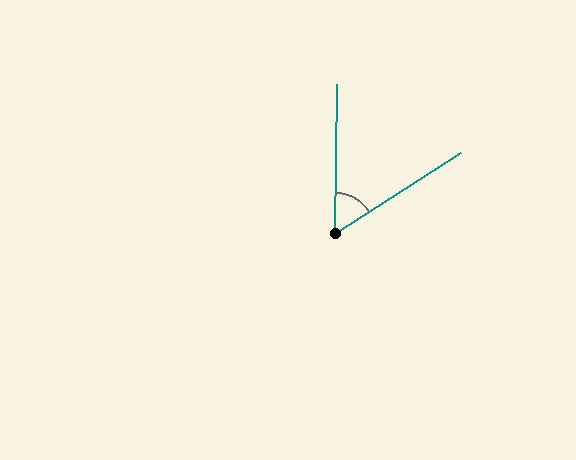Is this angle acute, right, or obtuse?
It is acute.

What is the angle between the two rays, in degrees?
Approximately 57 degrees.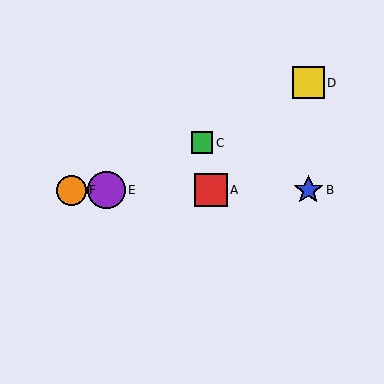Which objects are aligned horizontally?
Objects A, B, E, F are aligned horizontally.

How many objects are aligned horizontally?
4 objects (A, B, E, F) are aligned horizontally.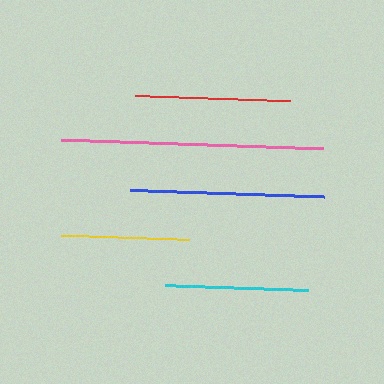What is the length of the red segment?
The red segment is approximately 156 pixels long.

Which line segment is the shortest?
The yellow line is the shortest at approximately 128 pixels.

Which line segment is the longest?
The pink line is the longest at approximately 262 pixels.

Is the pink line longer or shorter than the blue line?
The pink line is longer than the blue line.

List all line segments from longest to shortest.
From longest to shortest: pink, blue, red, cyan, yellow.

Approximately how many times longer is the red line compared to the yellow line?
The red line is approximately 1.2 times the length of the yellow line.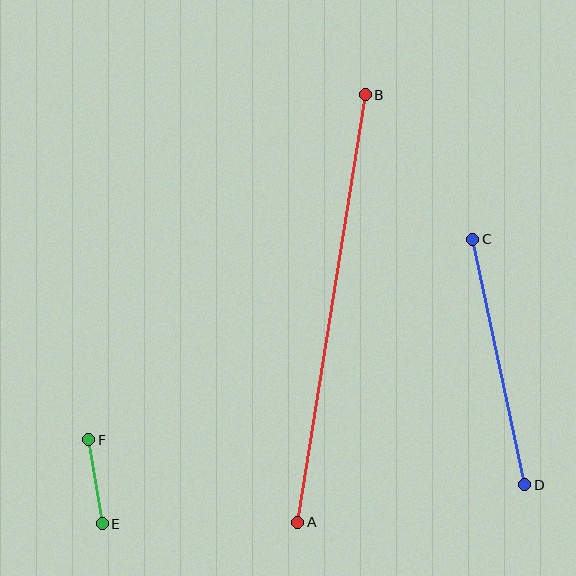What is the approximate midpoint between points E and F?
The midpoint is at approximately (95, 482) pixels.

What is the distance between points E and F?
The distance is approximately 85 pixels.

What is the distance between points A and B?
The distance is approximately 432 pixels.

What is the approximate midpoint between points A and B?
The midpoint is at approximately (331, 308) pixels.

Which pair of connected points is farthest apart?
Points A and B are farthest apart.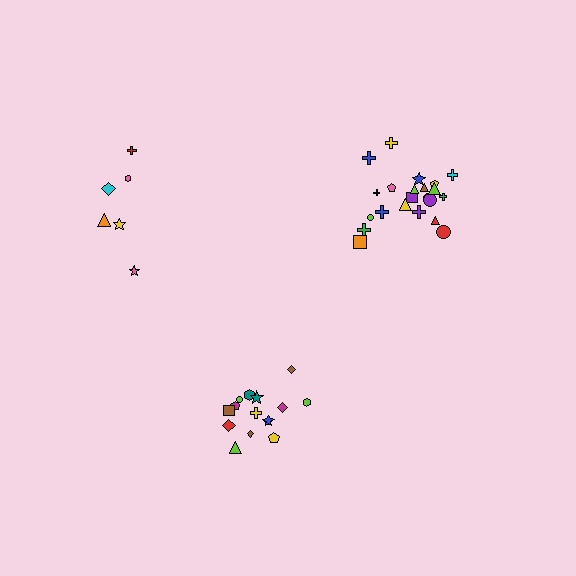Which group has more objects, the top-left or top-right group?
The top-right group.